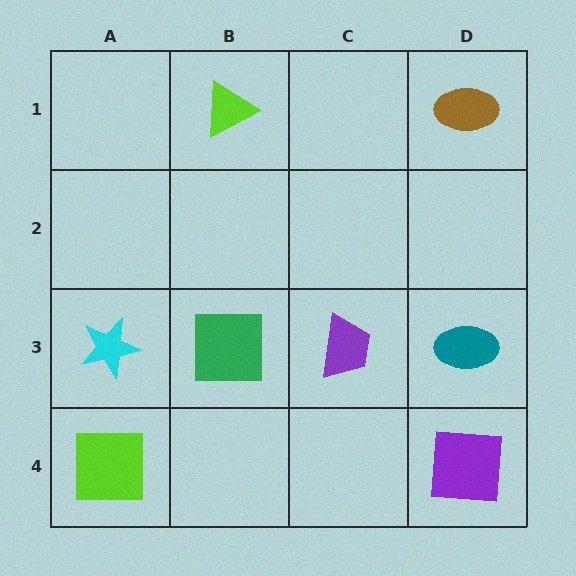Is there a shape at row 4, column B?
No, that cell is empty.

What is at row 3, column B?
A green square.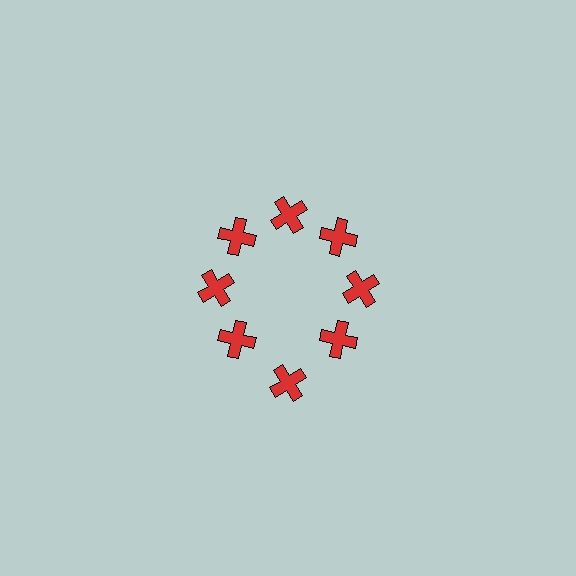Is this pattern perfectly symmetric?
No. The 8 red crosses are arranged in a ring, but one element near the 6 o'clock position is pushed outward from the center, breaking the 8-fold rotational symmetry.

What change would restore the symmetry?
The symmetry would be restored by moving it inward, back onto the ring so that all 8 crosses sit at equal angles and equal distance from the center.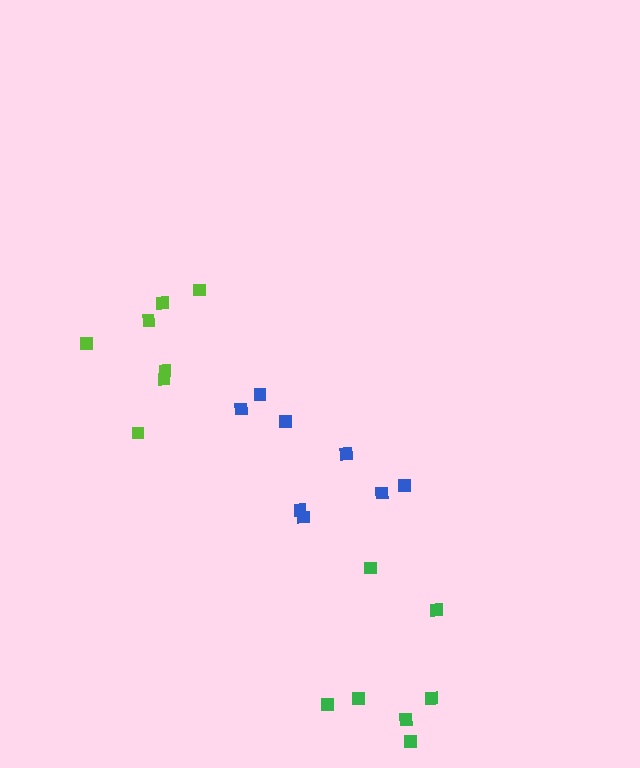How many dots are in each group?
Group 1: 7 dots, Group 2: 8 dots, Group 3: 7 dots (22 total).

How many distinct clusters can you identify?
There are 3 distinct clusters.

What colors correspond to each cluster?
The clusters are colored: green, blue, lime.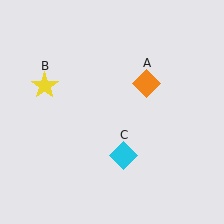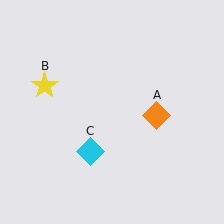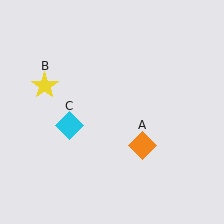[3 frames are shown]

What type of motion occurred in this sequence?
The orange diamond (object A), cyan diamond (object C) rotated clockwise around the center of the scene.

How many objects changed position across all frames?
2 objects changed position: orange diamond (object A), cyan diamond (object C).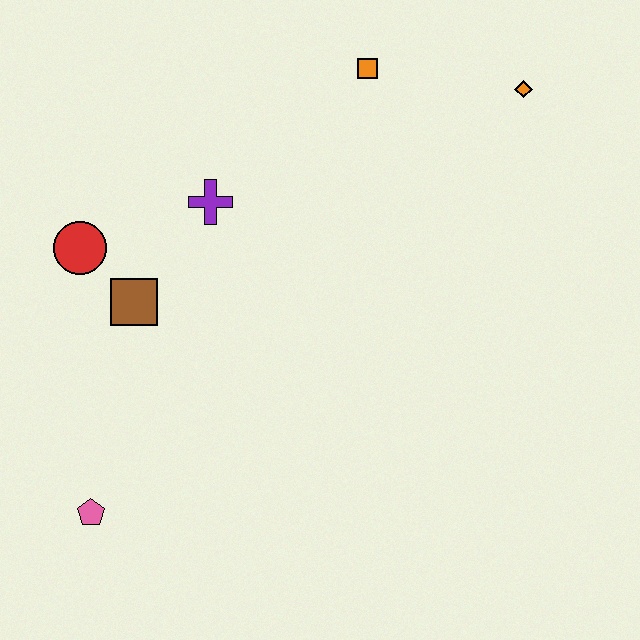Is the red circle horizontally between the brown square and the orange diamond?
No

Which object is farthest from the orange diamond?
The pink pentagon is farthest from the orange diamond.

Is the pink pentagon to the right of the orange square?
No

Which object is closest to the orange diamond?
The orange square is closest to the orange diamond.